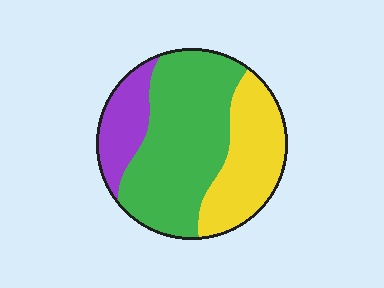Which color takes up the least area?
Purple, at roughly 15%.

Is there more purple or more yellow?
Yellow.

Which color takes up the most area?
Green, at roughly 55%.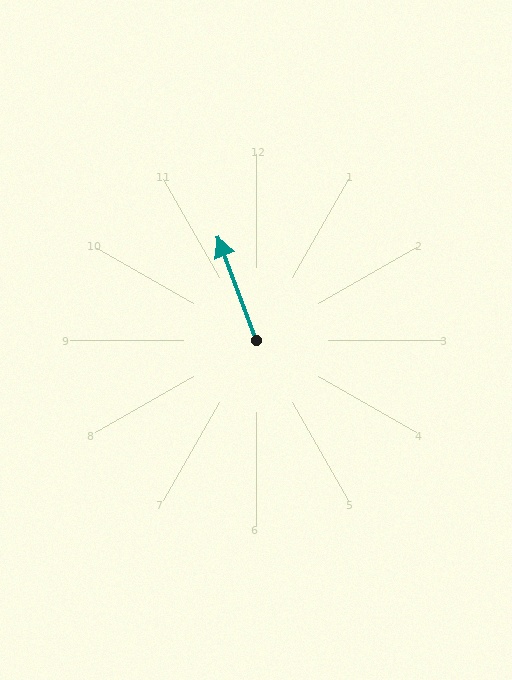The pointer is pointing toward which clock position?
Roughly 11 o'clock.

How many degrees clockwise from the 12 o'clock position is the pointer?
Approximately 340 degrees.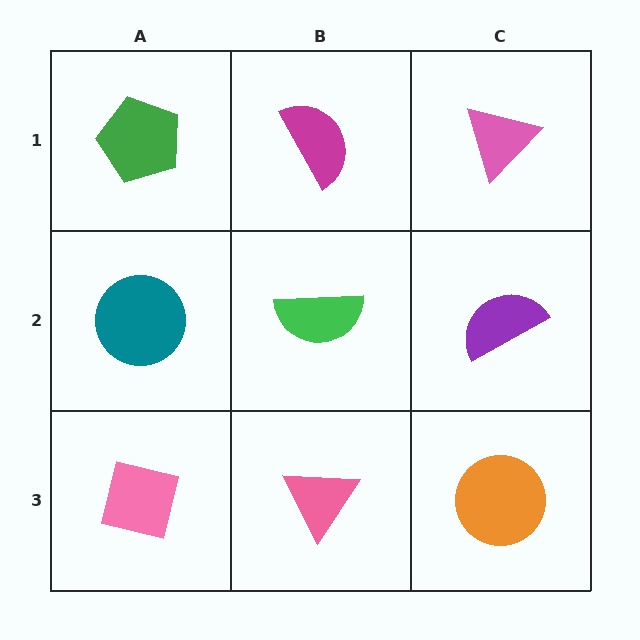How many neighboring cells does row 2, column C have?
3.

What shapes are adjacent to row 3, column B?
A green semicircle (row 2, column B), a pink square (row 3, column A), an orange circle (row 3, column C).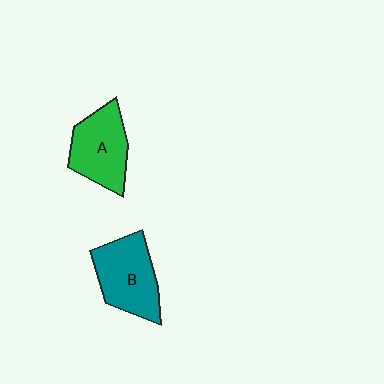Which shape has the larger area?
Shape B (teal).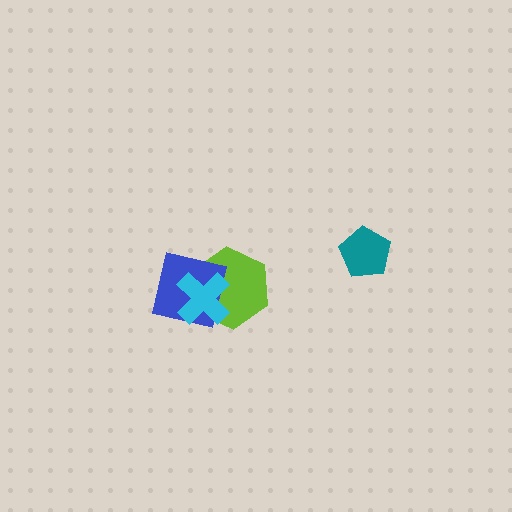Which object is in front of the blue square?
The cyan cross is in front of the blue square.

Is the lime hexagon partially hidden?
Yes, it is partially covered by another shape.